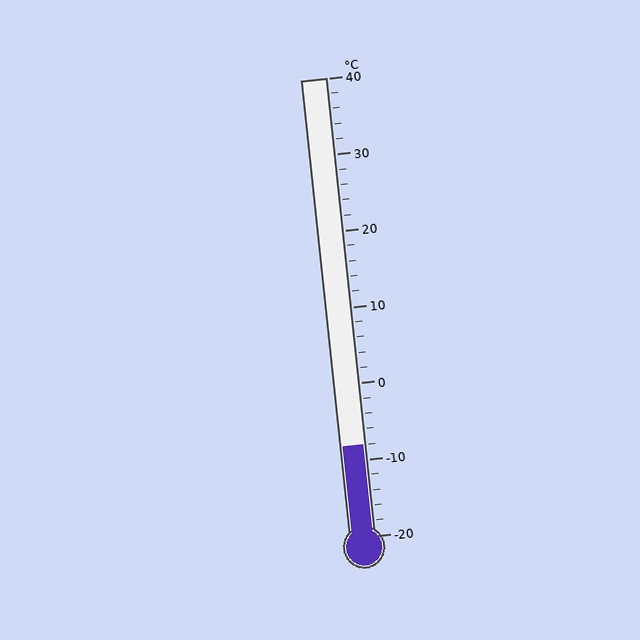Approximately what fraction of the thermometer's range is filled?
The thermometer is filled to approximately 20% of its range.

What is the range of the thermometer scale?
The thermometer scale ranges from -20°C to 40°C.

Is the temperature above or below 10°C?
The temperature is below 10°C.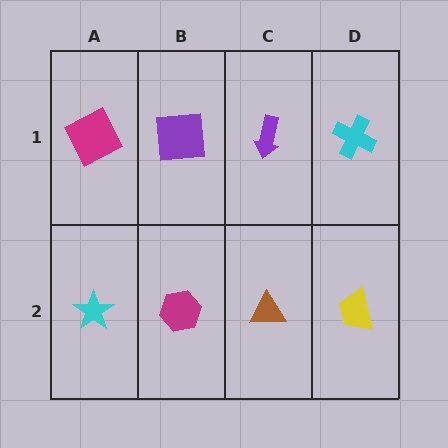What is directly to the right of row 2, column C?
A yellow trapezoid.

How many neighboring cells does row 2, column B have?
3.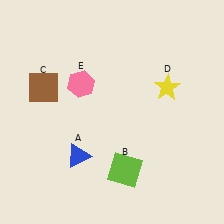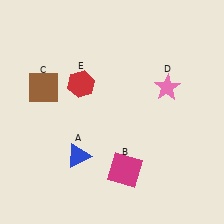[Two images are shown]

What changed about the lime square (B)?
In Image 1, B is lime. In Image 2, it changed to magenta.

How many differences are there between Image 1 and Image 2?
There are 3 differences between the two images.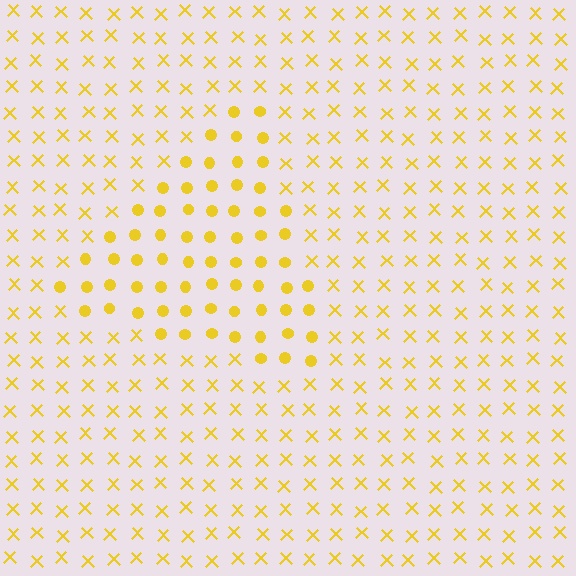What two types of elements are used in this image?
The image uses circles inside the triangle region and X marks outside it.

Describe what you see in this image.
The image is filled with small yellow elements arranged in a uniform grid. A triangle-shaped region contains circles, while the surrounding area contains X marks. The boundary is defined purely by the change in element shape.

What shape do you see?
I see a triangle.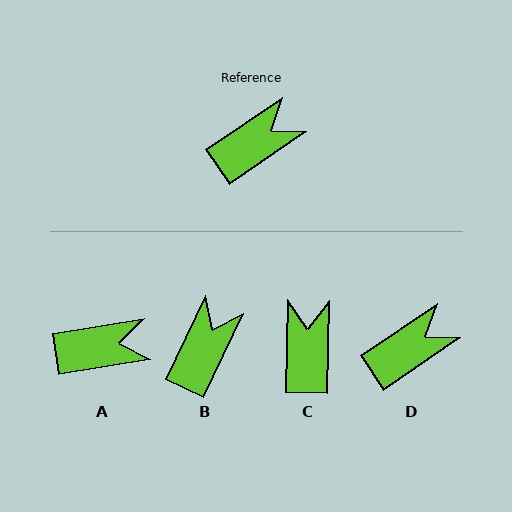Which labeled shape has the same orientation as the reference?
D.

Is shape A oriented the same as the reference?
No, it is off by about 25 degrees.